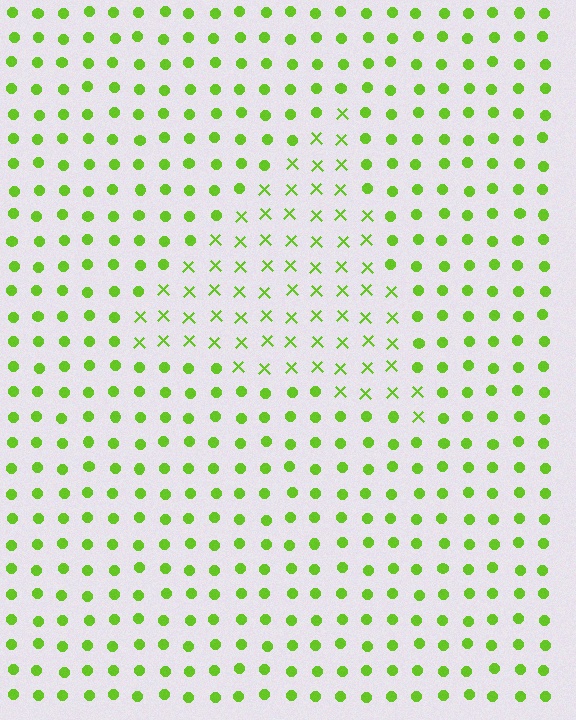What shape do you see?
I see a triangle.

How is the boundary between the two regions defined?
The boundary is defined by a change in element shape: X marks inside vs. circles outside. All elements share the same color and spacing.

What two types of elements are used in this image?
The image uses X marks inside the triangle region and circles outside it.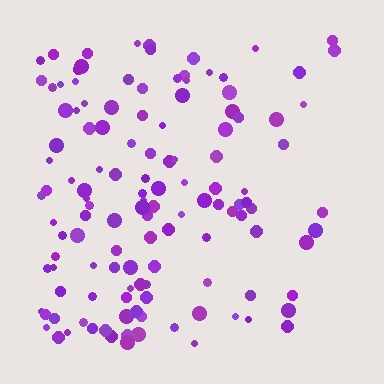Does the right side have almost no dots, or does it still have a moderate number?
Still a moderate number, just noticeably fewer than the left.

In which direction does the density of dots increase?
From right to left, with the left side densest.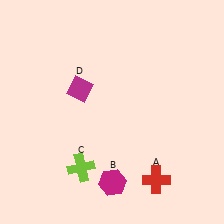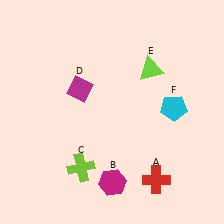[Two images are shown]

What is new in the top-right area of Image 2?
A lime triangle (E) was added in the top-right area of Image 2.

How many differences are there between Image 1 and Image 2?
There are 2 differences between the two images.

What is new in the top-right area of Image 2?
A cyan pentagon (F) was added in the top-right area of Image 2.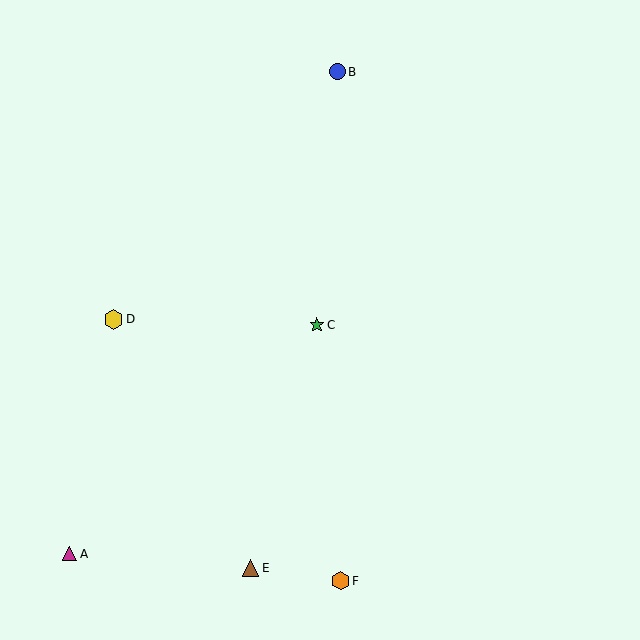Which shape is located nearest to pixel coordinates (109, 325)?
The yellow hexagon (labeled D) at (113, 319) is nearest to that location.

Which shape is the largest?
The yellow hexagon (labeled D) is the largest.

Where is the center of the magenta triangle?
The center of the magenta triangle is at (70, 554).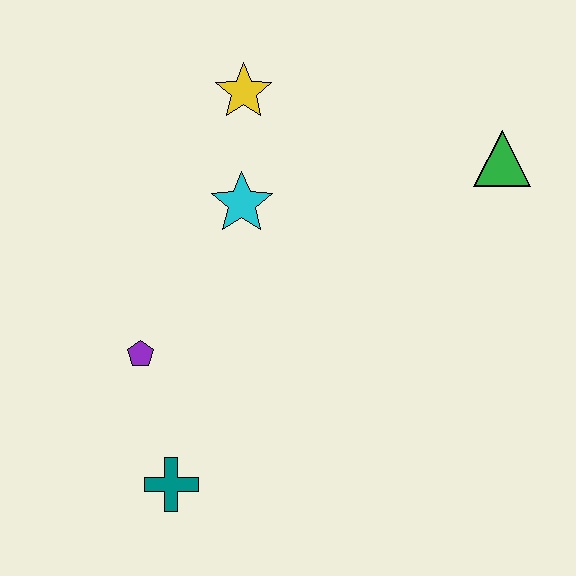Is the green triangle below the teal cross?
No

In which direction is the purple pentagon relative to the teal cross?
The purple pentagon is above the teal cross.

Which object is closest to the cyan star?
The yellow star is closest to the cyan star.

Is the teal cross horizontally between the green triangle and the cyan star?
No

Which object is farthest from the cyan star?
The teal cross is farthest from the cyan star.